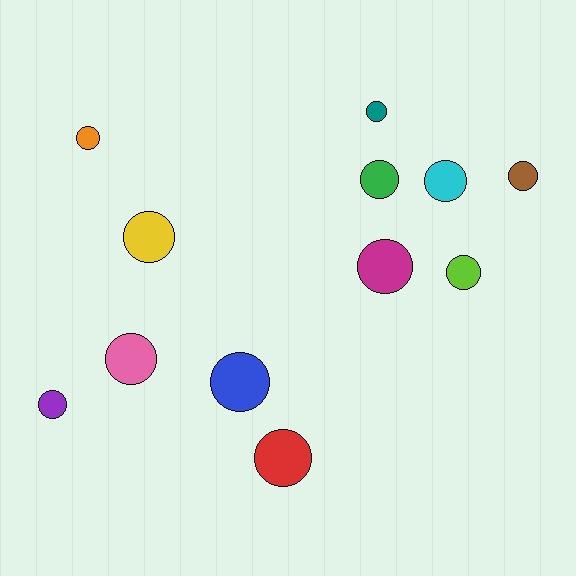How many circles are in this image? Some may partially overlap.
There are 12 circles.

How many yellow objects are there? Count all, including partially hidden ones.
There is 1 yellow object.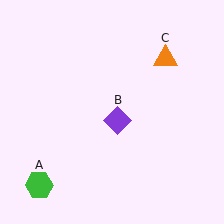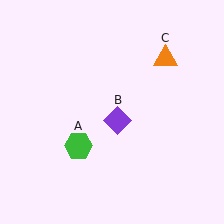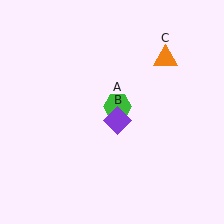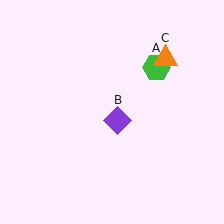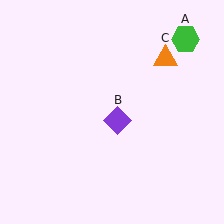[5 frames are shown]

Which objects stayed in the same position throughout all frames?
Purple diamond (object B) and orange triangle (object C) remained stationary.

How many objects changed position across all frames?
1 object changed position: green hexagon (object A).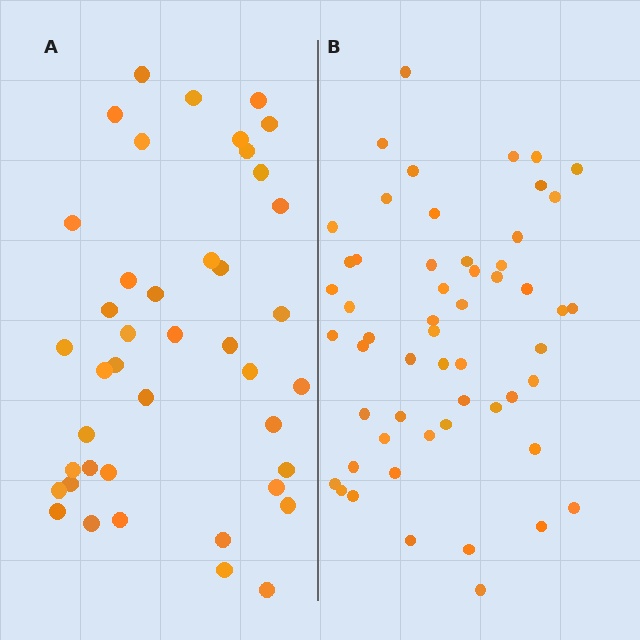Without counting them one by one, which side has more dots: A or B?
Region B (the right region) has more dots.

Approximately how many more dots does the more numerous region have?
Region B has approximately 15 more dots than region A.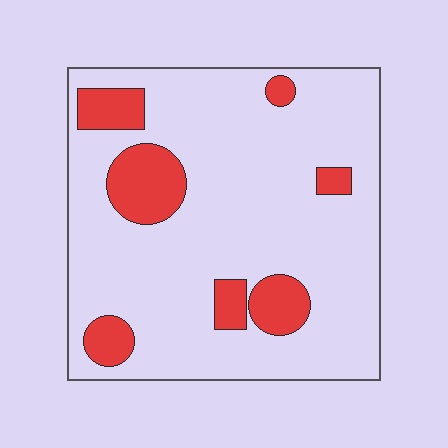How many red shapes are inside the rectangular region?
7.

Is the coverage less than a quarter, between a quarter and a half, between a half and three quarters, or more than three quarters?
Less than a quarter.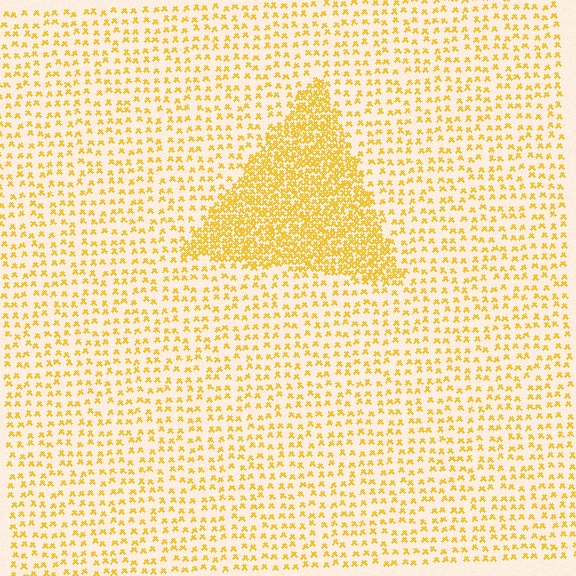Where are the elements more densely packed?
The elements are more densely packed inside the triangle boundary.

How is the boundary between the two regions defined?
The boundary is defined by a change in element density (approximately 2.8x ratio). All elements are the same color, size, and shape.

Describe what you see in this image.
The image contains small yellow elements arranged at two different densities. A triangle-shaped region is visible where the elements are more densely packed than the surrounding area.